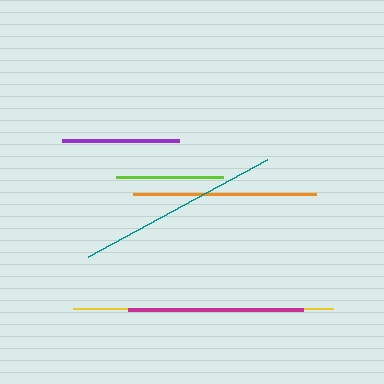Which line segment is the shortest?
The lime line is the shortest at approximately 107 pixels.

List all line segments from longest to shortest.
From longest to shortest: yellow, teal, orange, magenta, purple, lime.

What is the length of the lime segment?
The lime segment is approximately 107 pixels long.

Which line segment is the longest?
The yellow line is the longest at approximately 260 pixels.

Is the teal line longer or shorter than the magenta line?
The teal line is longer than the magenta line.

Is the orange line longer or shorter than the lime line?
The orange line is longer than the lime line.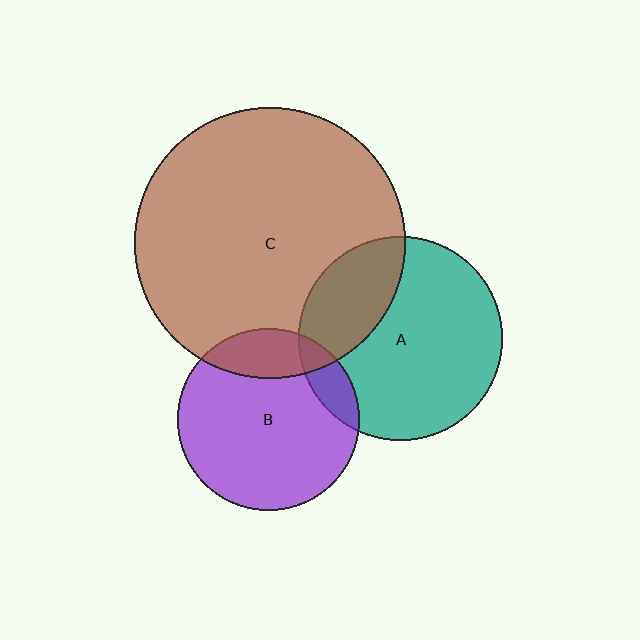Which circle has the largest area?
Circle C (brown).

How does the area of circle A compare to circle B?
Approximately 1.3 times.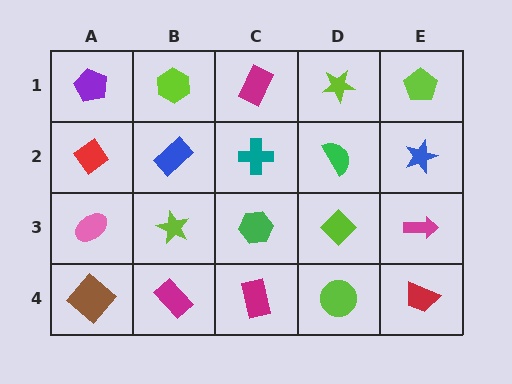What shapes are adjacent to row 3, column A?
A red diamond (row 2, column A), a brown diamond (row 4, column A), a lime star (row 3, column B).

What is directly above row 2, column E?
A lime pentagon.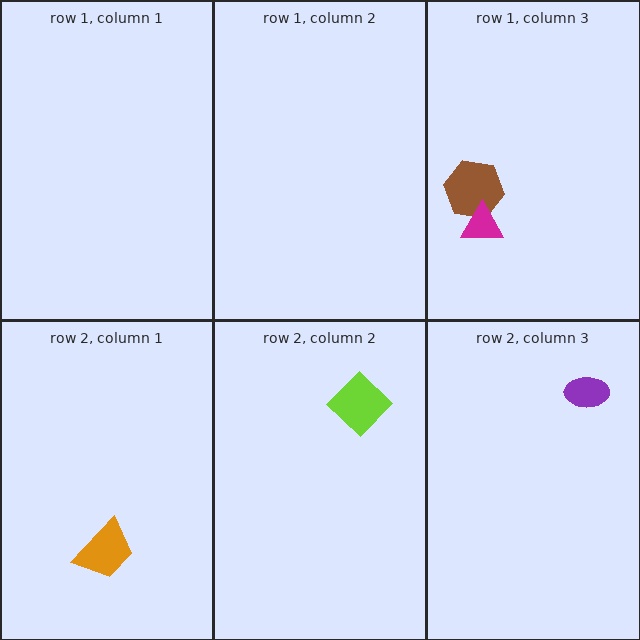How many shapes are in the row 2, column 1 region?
1.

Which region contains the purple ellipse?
The row 2, column 3 region.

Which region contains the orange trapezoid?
The row 2, column 1 region.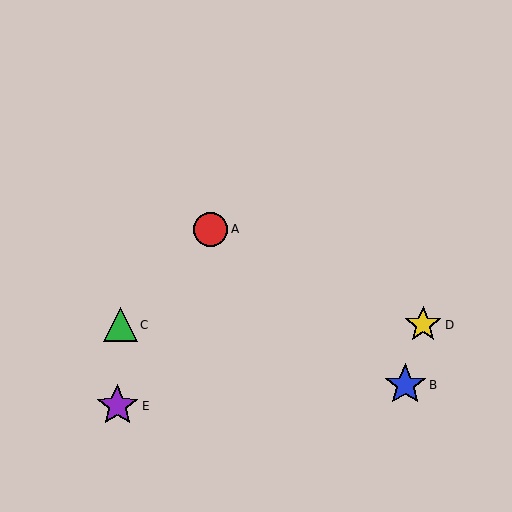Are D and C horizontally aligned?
Yes, both are at y≈325.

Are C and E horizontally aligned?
No, C is at y≈325 and E is at y≈406.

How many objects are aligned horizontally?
2 objects (C, D) are aligned horizontally.